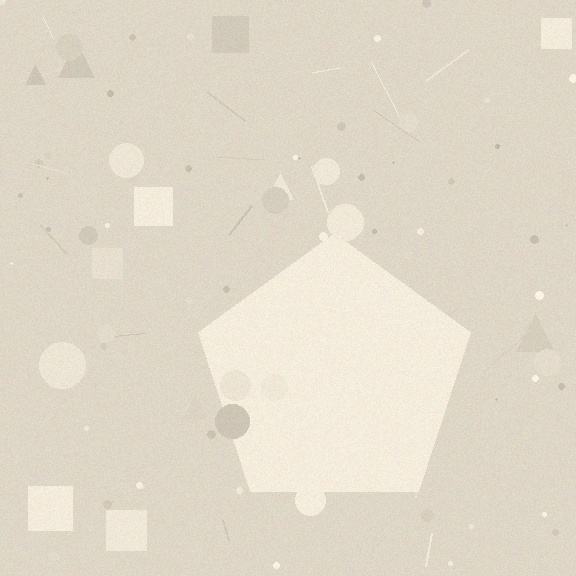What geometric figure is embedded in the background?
A pentagon is embedded in the background.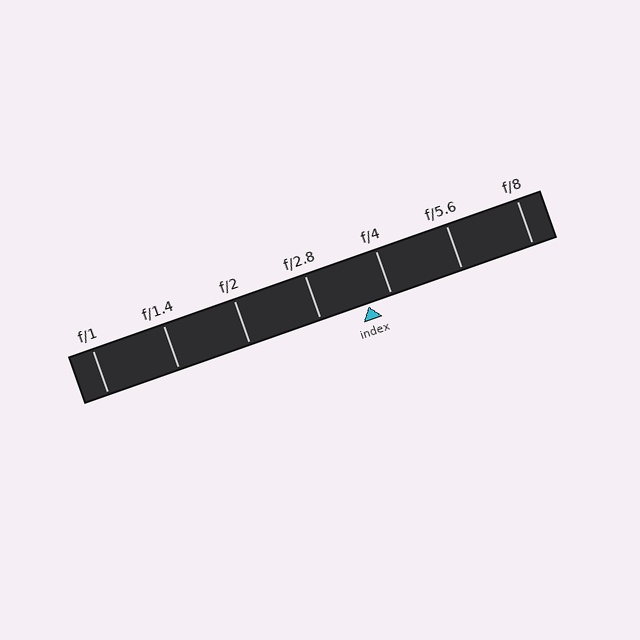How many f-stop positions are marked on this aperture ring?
There are 7 f-stop positions marked.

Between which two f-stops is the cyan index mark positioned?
The index mark is between f/2.8 and f/4.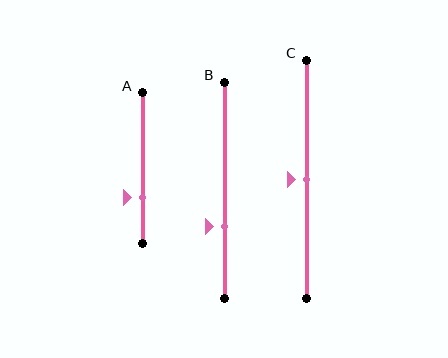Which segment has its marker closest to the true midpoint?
Segment C has its marker closest to the true midpoint.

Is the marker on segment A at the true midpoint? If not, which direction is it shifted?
No, the marker on segment A is shifted downward by about 19% of the segment length.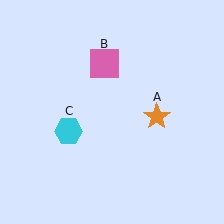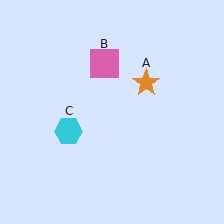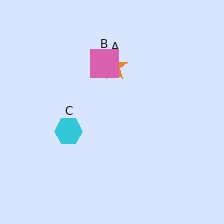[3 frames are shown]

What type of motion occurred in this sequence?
The orange star (object A) rotated counterclockwise around the center of the scene.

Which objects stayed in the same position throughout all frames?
Pink square (object B) and cyan hexagon (object C) remained stationary.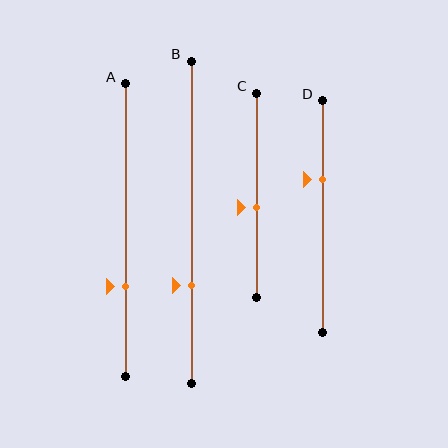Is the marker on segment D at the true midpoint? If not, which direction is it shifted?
No, the marker on segment D is shifted upward by about 16% of the segment length.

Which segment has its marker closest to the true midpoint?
Segment C has its marker closest to the true midpoint.